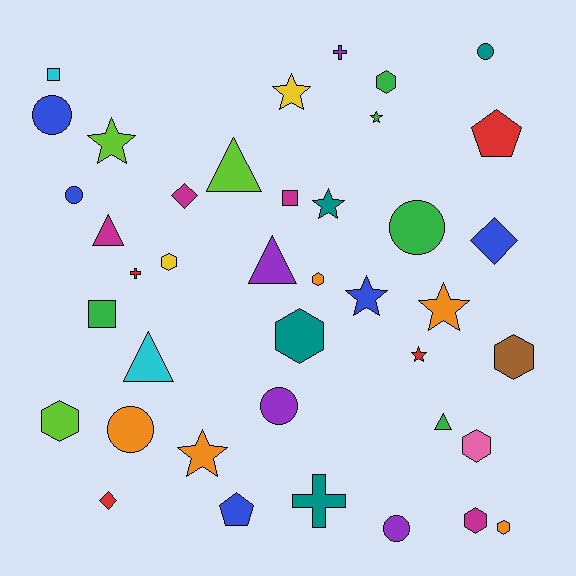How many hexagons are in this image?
There are 9 hexagons.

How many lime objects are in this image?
There are 3 lime objects.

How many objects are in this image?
There are 40 objects.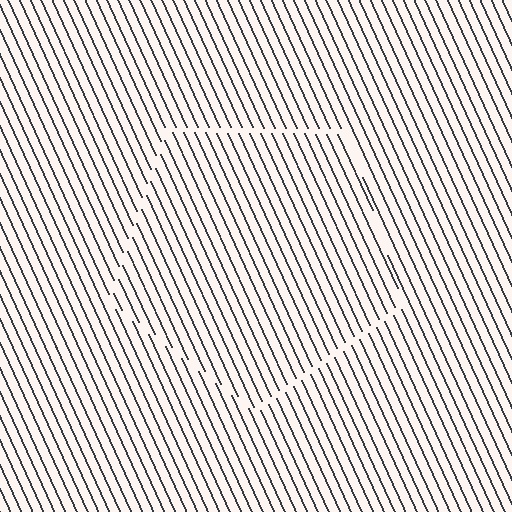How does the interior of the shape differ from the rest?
The interior of the shape contains the same grating, shifted by half a period — the contour is defined by the phase discontinuity where line-ends from the inner and outer gratings abut.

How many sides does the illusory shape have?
5 sides — the line-ends trace a pentagon.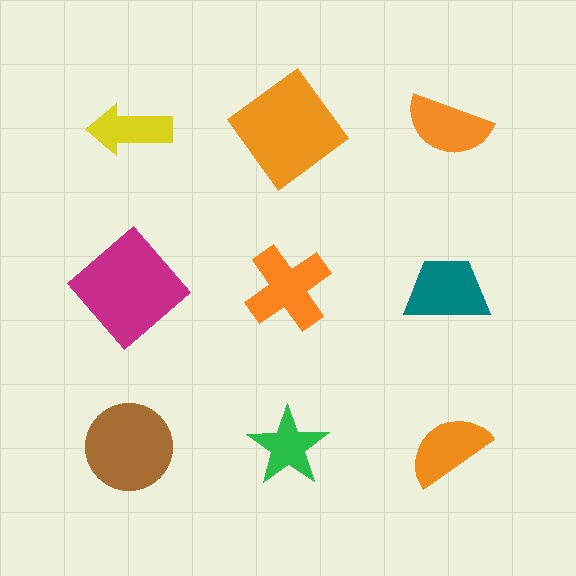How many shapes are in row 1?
3 shapes.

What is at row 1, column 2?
An orange diamond.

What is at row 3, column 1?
A brown circle.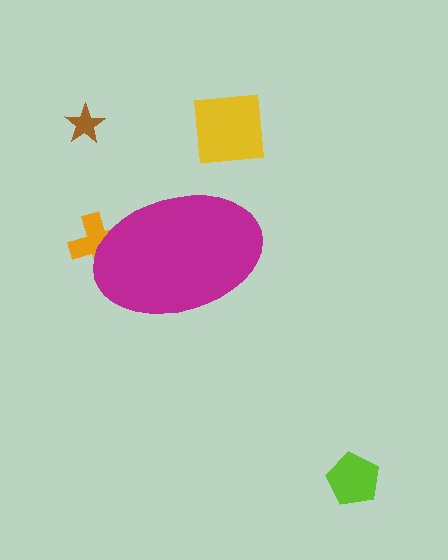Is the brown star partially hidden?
No, the brown star is fully visible.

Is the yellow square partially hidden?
No, the yellow square is fully visible.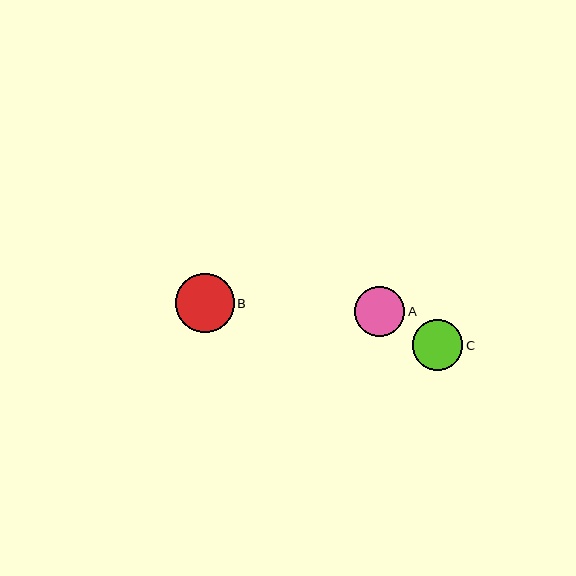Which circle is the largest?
Circle B is the largest with a size of approximately 59 pixels.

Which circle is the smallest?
Circle A is the smallest with a size of approximately 50 pixels.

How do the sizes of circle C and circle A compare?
Circle C and circle A are approximately the same size.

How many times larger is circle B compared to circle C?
Circle B is approximately 1.2 times the size of circle C.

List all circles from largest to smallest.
From largest to smallest: B, C, A.